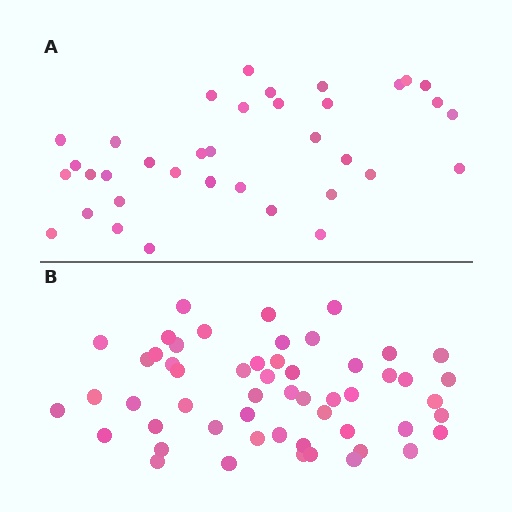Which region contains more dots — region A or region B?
Region B (the bottom region) has more dots.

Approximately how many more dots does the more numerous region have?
Region B has approximately 20 more dots than region A.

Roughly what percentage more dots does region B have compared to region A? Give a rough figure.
About 50% more.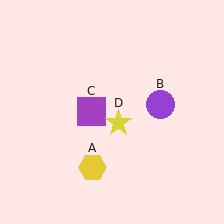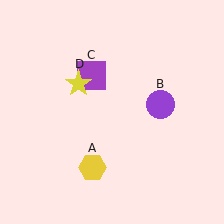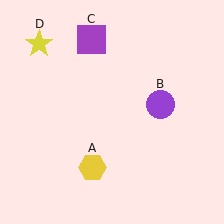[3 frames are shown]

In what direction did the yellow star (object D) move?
The yellow star (object D) moved up and to the left.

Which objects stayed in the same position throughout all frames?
Yellow hexagon (object A) and purple circle (object B) remained stationary.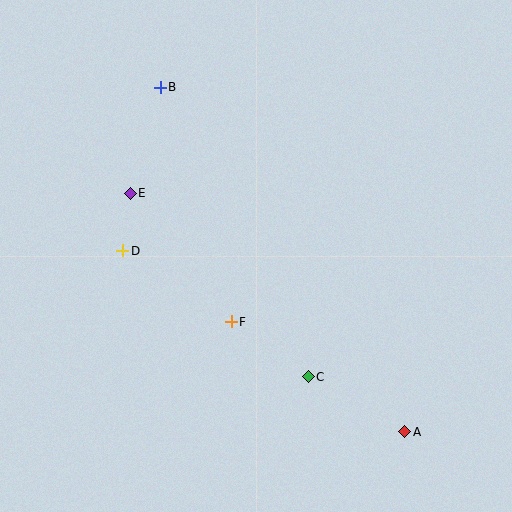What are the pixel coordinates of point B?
Point B is at (160, 87).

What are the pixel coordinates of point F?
Point F is at (231, 322).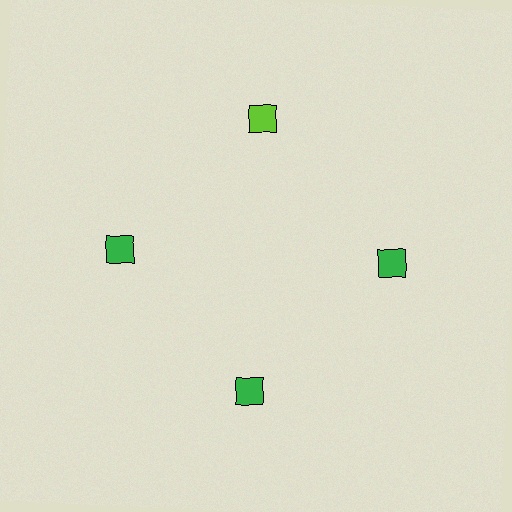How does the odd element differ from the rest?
It has a different color: lime instead of green.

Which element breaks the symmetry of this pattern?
The lime diamond at roughly the 12 o'clock position breaks the symmetry. All other shapes are green diamonds.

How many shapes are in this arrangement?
There are 4 shapes arranged in a ring pattern.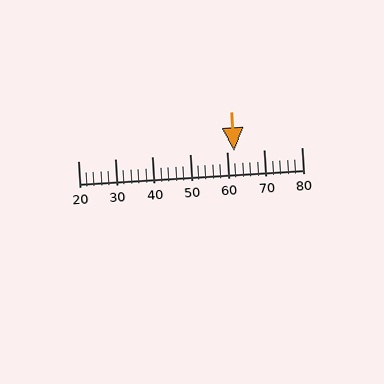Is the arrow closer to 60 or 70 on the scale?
The arrow is closer to 60.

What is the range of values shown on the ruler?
The ruler shows values from 20 to 80.